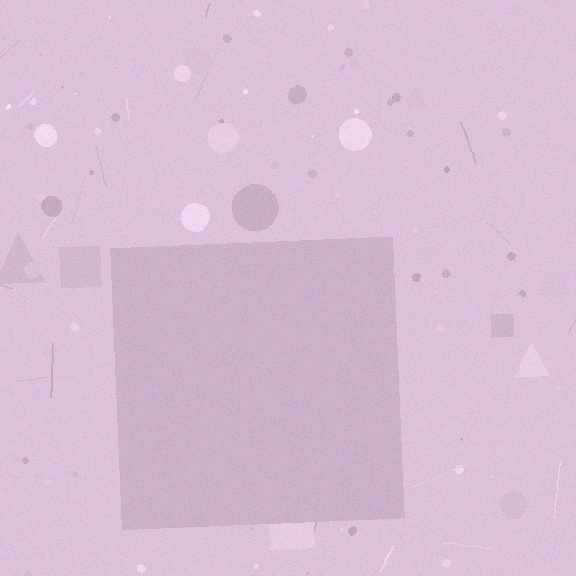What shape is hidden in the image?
A square is hidden in the image.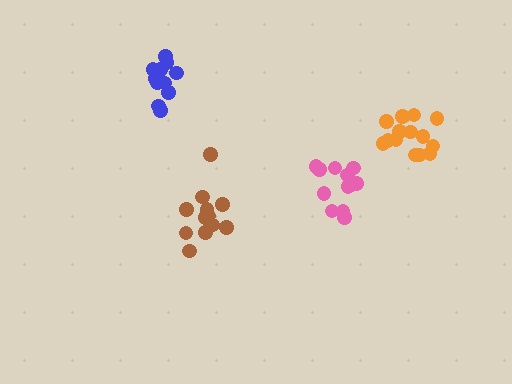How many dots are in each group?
Group 1: 14 dots, Group 2: 11 dots, Group 3: 12 dots, Group 4: 12 dots (49 total).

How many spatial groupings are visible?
There are 4 spatial groupings.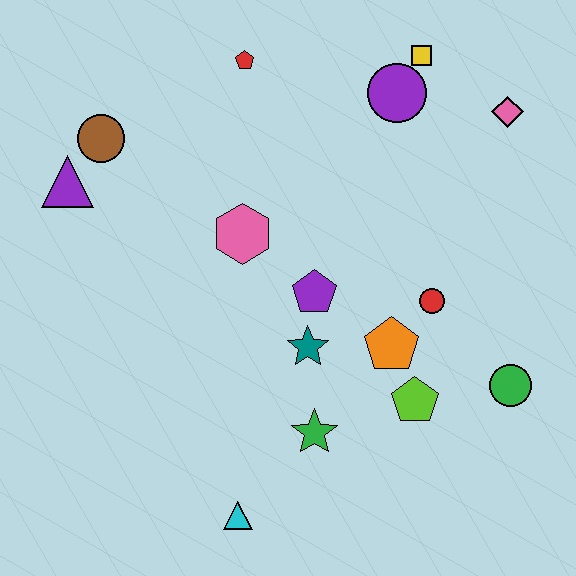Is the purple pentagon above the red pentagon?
No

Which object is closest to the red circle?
The orange pentagon is closest to the red circle.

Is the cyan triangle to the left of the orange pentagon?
Yes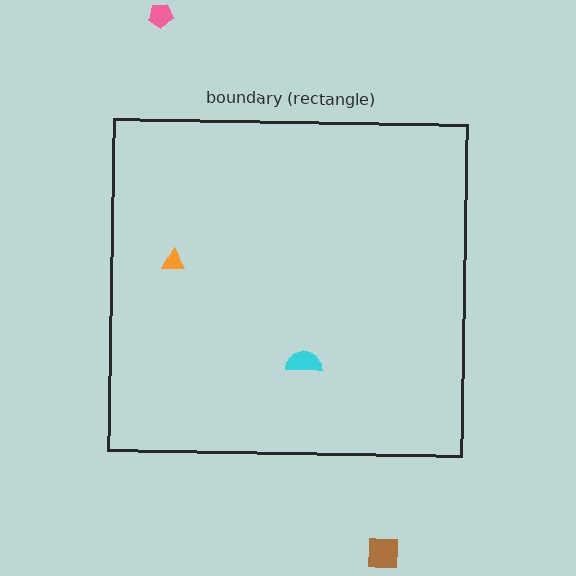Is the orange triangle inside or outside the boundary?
Inside.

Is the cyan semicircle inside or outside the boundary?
Inside.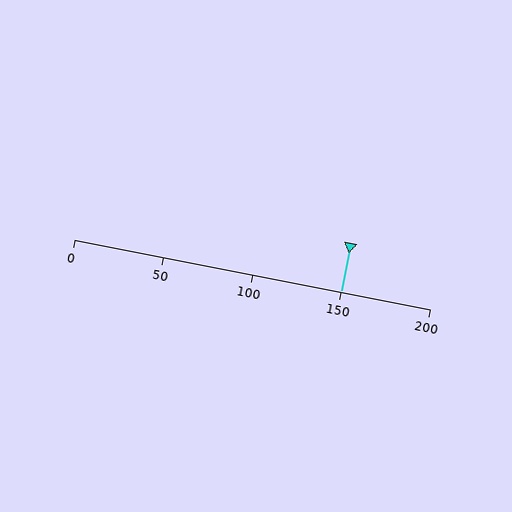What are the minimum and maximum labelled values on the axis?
The axis runs from 0 to 200.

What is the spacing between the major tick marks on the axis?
The major ticks are spaced 50 apart.